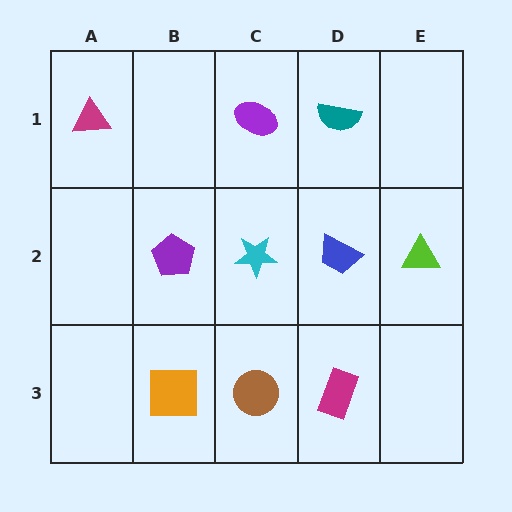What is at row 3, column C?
A brown circle.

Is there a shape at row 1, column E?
No, that cell is empty.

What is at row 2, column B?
A purple pentagon.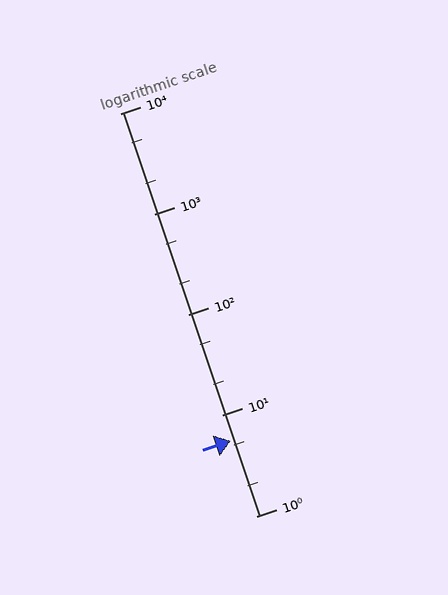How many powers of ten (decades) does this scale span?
The scale spans 4 decades, from 1 to 10000.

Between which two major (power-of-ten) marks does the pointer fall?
The pointer is between 1 and 10.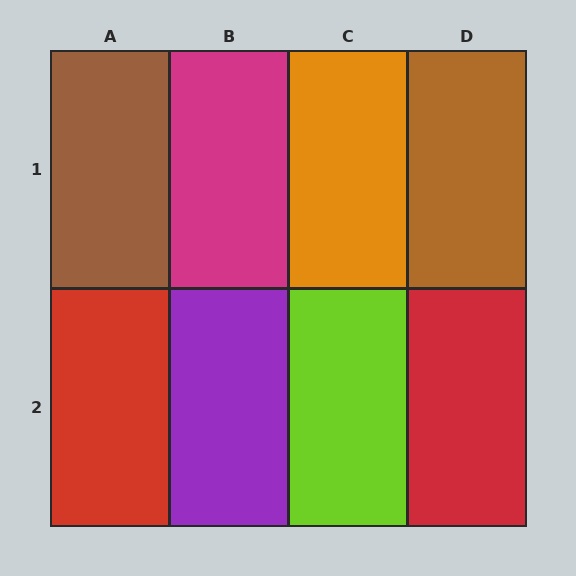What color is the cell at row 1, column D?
Brown.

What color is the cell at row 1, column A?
Brown.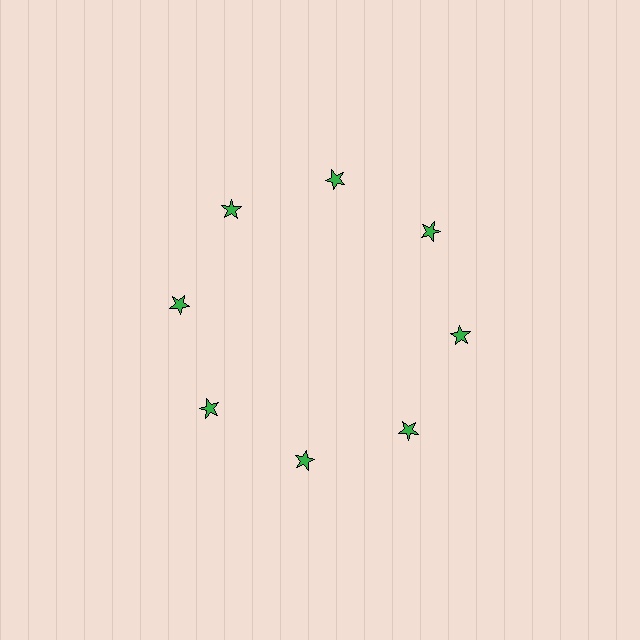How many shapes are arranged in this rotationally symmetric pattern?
There are 8 shapes, arranged in 8 groups of 1.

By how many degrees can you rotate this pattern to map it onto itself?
The pattern maps onto itself every 45 degrees of rotation.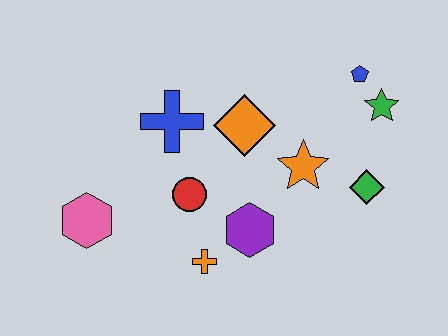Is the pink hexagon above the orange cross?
Yes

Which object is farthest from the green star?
The pink hexagon is farthest from the green star.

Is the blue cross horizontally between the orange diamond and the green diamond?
No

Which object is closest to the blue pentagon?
The green star is closest to the blue pentagon.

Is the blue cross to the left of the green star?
Yes